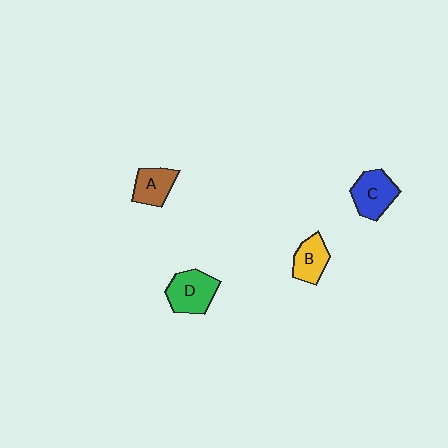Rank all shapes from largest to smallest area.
From largest to smallest: D (green), C (blue), B (yellow), A (brown).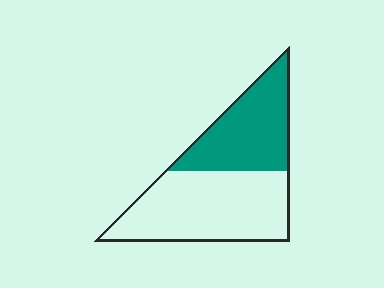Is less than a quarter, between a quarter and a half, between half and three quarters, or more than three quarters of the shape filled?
Between a quarter and a half.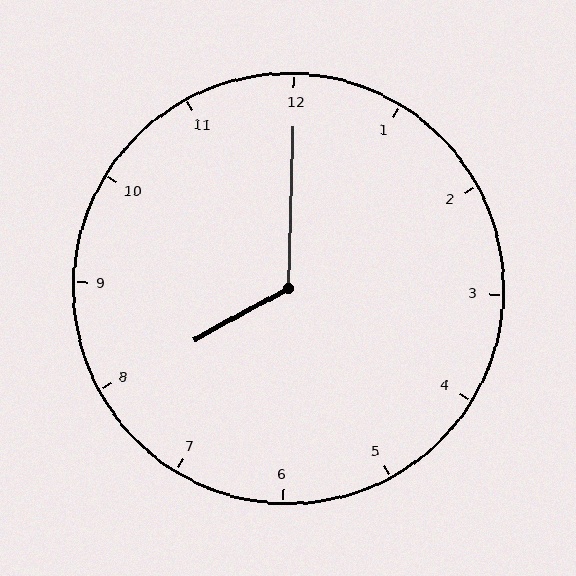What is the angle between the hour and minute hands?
Approximately 120 degrees.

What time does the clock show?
8:00.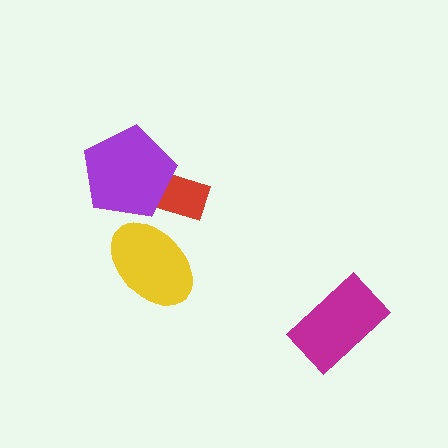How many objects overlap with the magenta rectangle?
0 objects overlap with the magenta rectangle.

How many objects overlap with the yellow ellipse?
0 objects overlap with the yellow ellipse.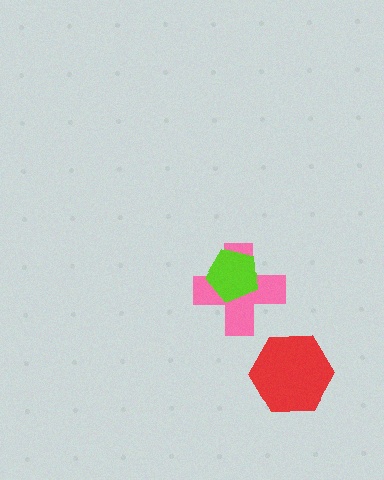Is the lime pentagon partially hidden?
No, no other shape covers it.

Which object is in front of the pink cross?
The lime pentagon is in front of the pink cross.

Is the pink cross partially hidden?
Yes, it is partially covered by another shape.